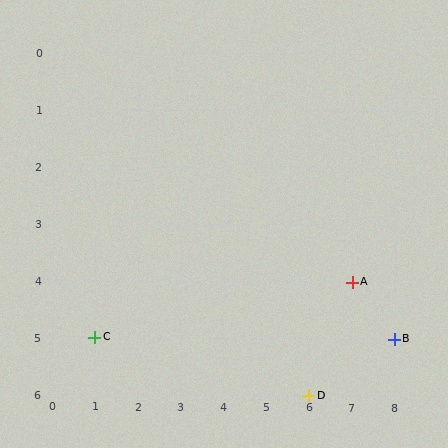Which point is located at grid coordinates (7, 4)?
Point A is at (7, 4).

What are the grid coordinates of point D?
Point D is at grid coordinates (6, 6).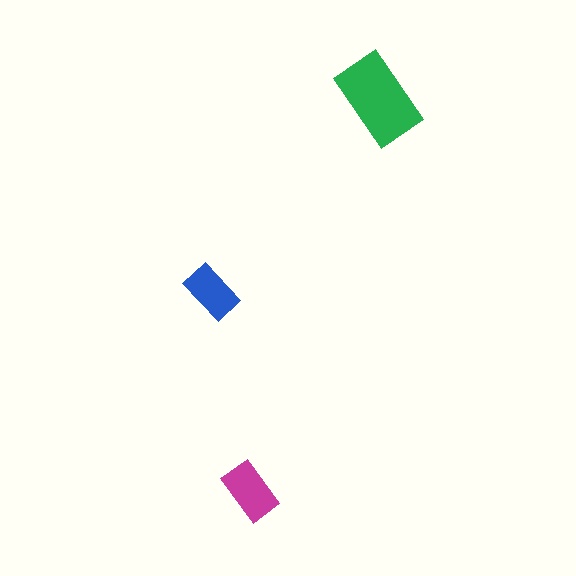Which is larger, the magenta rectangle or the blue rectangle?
The magenta one.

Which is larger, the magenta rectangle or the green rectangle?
The green one.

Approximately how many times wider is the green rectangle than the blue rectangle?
About 1.5 times wider.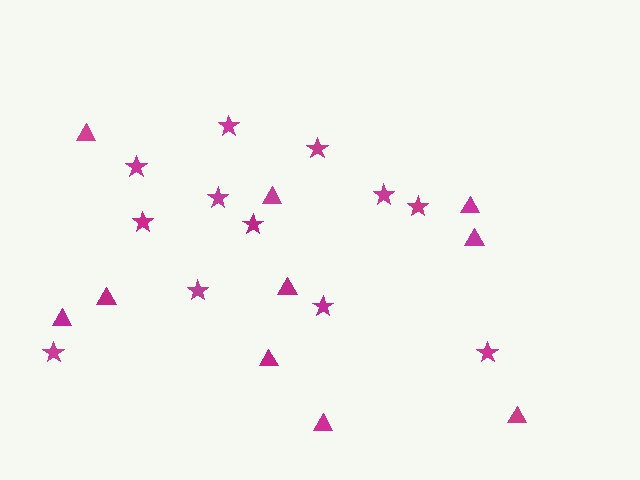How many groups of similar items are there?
There are 2 groups: one group of stars (12) and one group of triangles (10).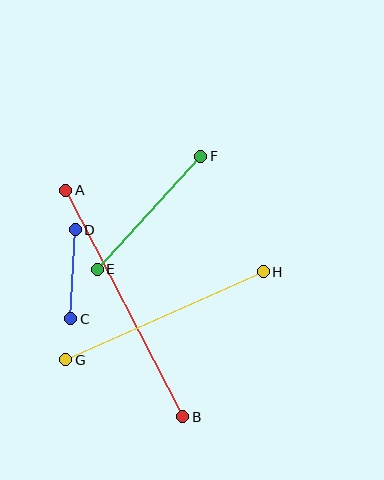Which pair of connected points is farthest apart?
Points A and B are farthest apart.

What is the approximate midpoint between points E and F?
The midpoint is at approximately (149, 213) pixels.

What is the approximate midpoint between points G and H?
The midpoint is at approximately (164, 316) pixels.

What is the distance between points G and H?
The distance is approximately 216 pixels.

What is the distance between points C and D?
The distance is approximately 89 pixels.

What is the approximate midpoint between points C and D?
The midpoint is at approximately (73, 274) pixels.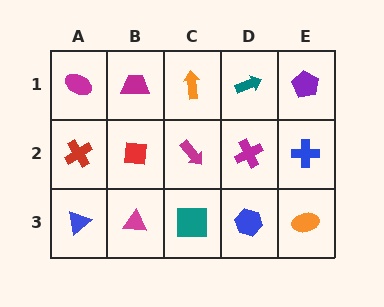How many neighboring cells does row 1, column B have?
3.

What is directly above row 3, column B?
A red square.